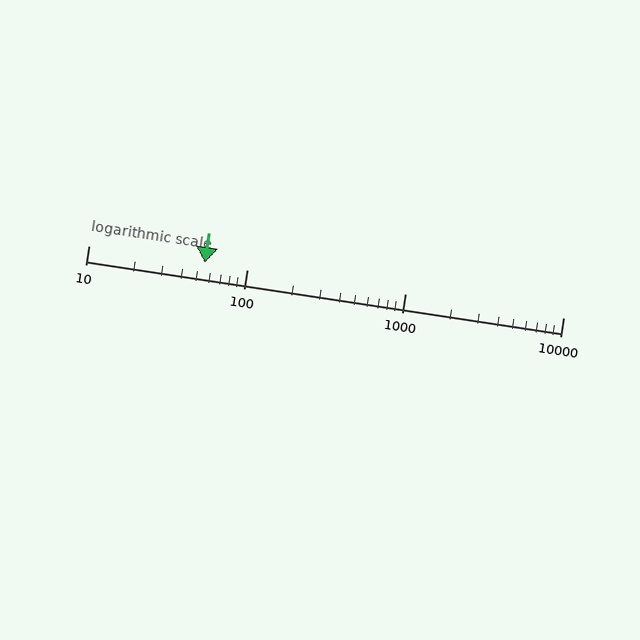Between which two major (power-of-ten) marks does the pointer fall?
The pointer is between 10 and 100.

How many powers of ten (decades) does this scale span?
The scale spans 3 decades, from 10 to 10000.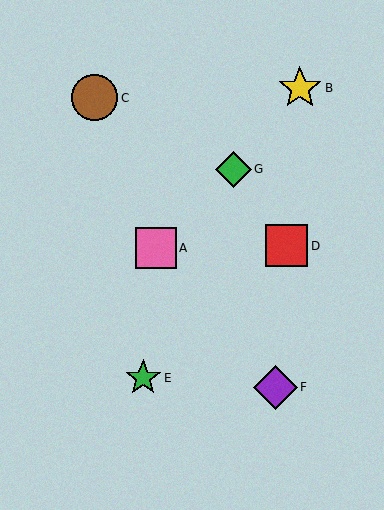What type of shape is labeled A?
Shape A is a pink square.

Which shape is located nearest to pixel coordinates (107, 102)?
The brown circle (labeled C) at (95, 98) is nearest to that location.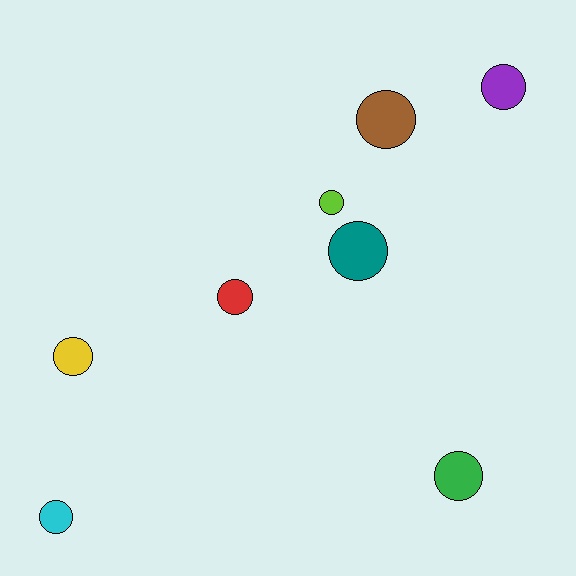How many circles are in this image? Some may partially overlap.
There are 8 circles.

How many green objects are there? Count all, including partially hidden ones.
There is 1 green object.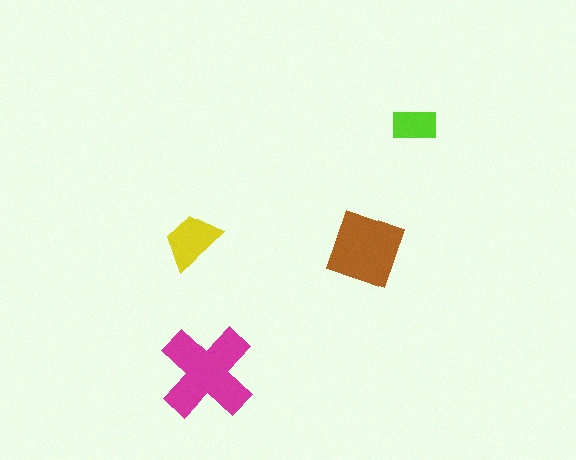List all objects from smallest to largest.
The lime rectangle, the yellow trapezoid, the brown diamond, the magenta cross.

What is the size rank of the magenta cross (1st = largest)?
1st.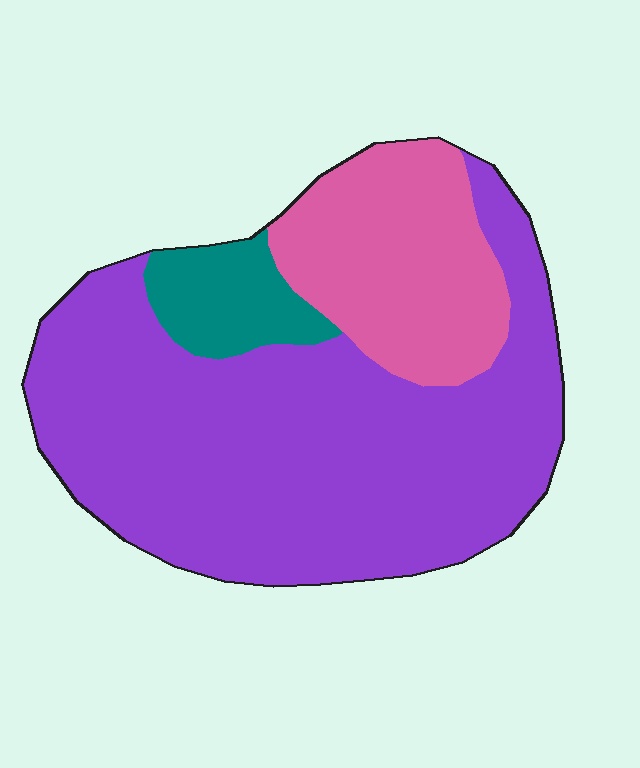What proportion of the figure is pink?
Pink covers 23% of the figure.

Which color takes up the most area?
Purple, at roughly 70%.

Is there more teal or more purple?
Purple.